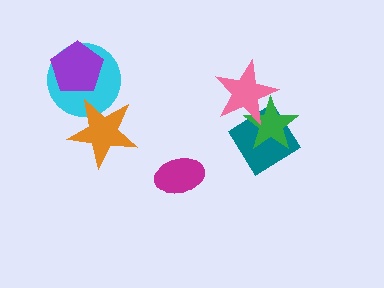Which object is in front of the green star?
The pink star is in front of the green star.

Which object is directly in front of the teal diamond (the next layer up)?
The green star is directly in front of the teal diamond.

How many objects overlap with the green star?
2 objects overlap with the green star.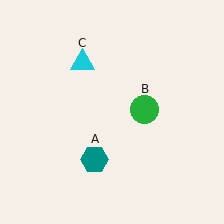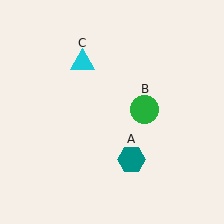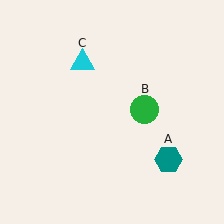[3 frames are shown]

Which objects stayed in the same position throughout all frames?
Green circle (object B) and cyan triangle (object C) remained stationary.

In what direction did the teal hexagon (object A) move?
The teal hexagon (object A) moved right.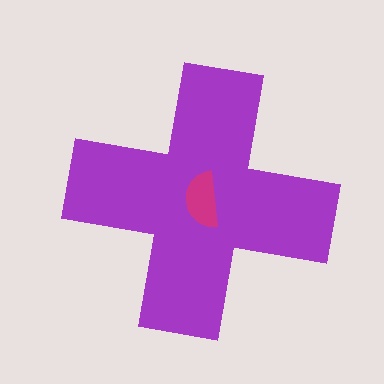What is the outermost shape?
The purple cross.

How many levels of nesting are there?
2.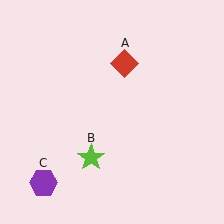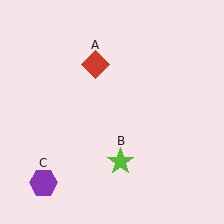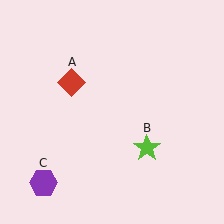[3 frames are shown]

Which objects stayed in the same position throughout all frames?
Purple hexagon (object C) remained stationary.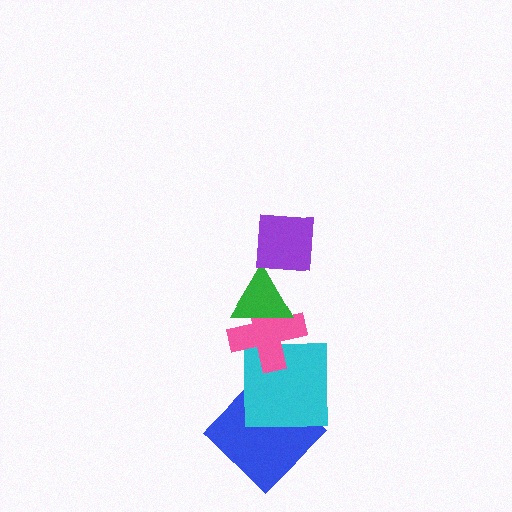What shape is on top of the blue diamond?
The cyan square is on top of the blue diamond.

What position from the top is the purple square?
The purple square is 1st from the top.